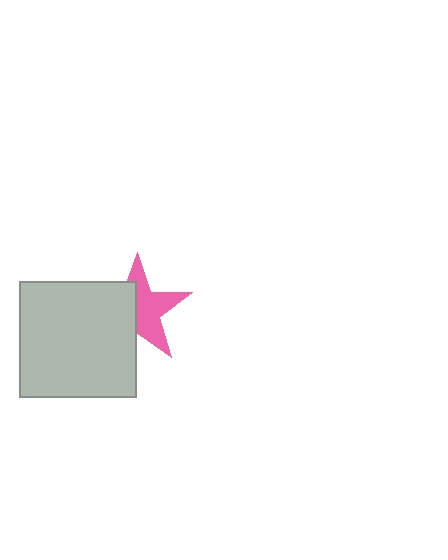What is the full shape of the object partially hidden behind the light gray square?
The partially hidden object is a pink star.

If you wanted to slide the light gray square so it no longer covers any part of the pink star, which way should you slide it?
Slide it left — that is the most direct way to separate the two shapes.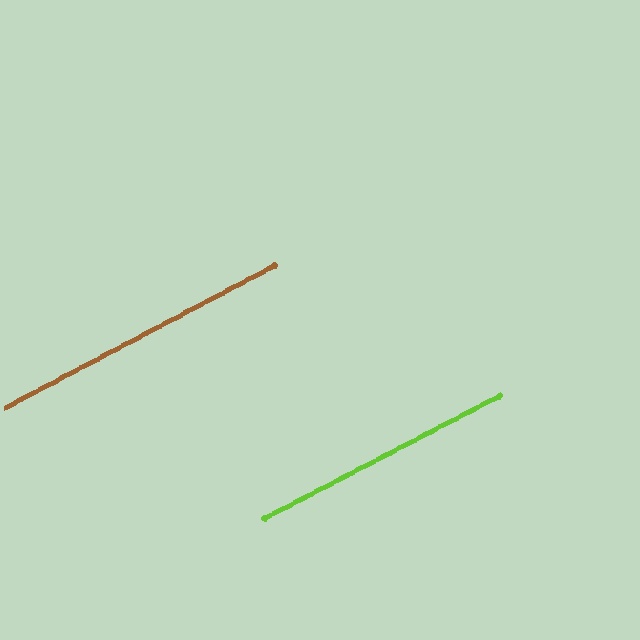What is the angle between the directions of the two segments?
Approximately 0 degrees.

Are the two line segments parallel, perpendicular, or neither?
Parallel — their directions differ by only 0.3°.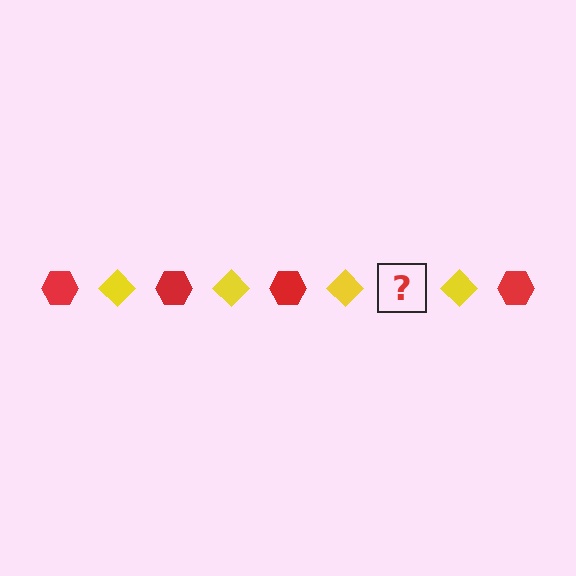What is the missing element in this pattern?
The missing element is a red hexagon.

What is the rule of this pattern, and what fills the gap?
The rule is that the pattern alternates between red hexagon and yellow diamond. The gap should be filled with a red hexagon.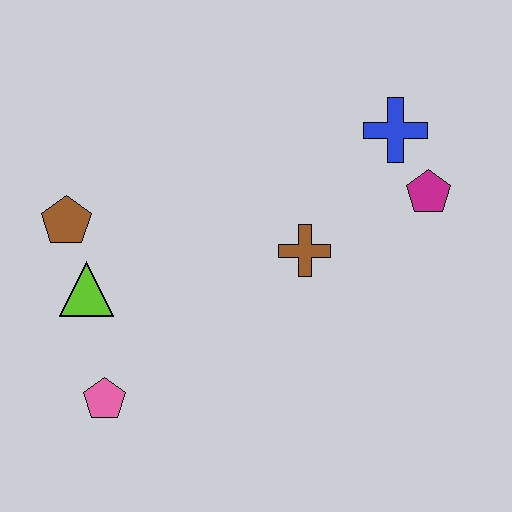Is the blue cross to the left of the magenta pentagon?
Yes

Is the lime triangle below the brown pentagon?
Yes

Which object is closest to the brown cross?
The magenta pentagon is closest to the brown cross.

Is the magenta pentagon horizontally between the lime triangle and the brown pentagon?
No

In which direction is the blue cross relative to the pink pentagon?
The blue cross is to the right of the pink pentagon.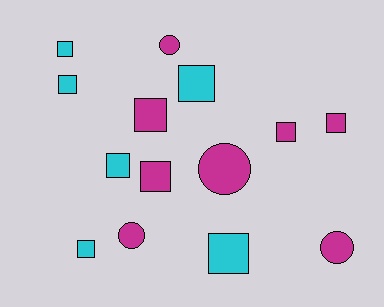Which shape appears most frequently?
Square, with 10 objects.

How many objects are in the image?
There are 14 objects.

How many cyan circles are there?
There are no cyan circles.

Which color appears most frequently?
Magenta, with 8 objects.